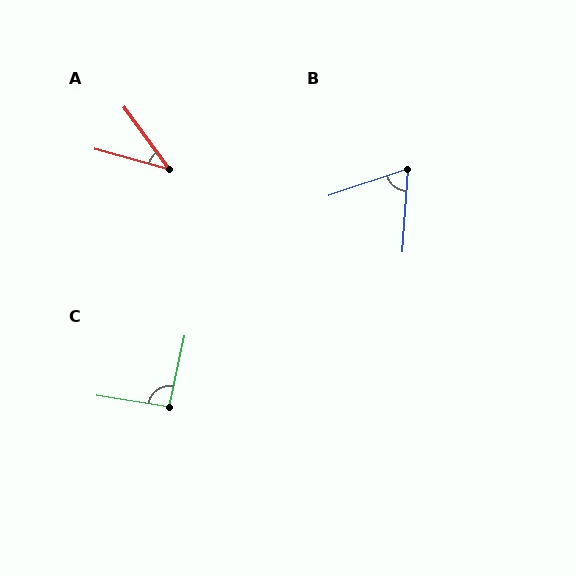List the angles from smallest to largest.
A (39°), B (67°), C (93°).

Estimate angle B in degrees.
Approximately 67 degrees.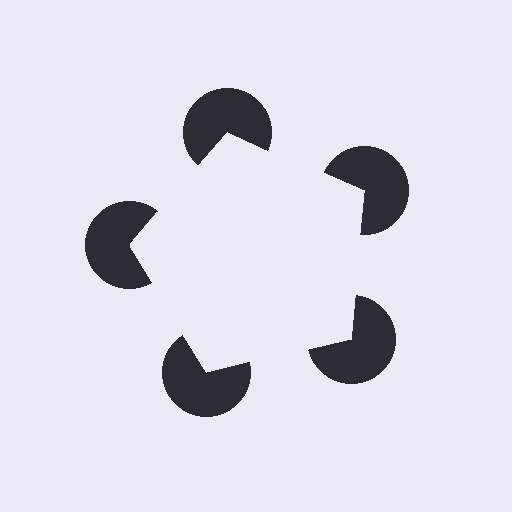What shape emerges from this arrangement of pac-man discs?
An illusory pentagon — its edges are inferred from the aligned wedge cuts in the pac-man discs, not physically drawn.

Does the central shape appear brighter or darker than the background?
It typically appears slightly brighter than the background, even though no actual brightness change is drawn.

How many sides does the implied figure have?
5 sides.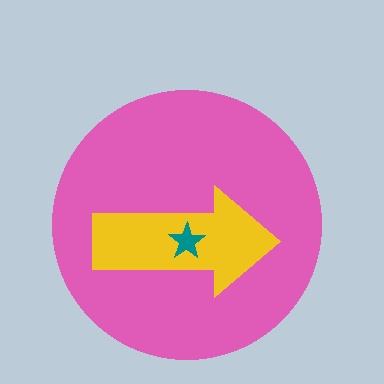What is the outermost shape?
The pink circle.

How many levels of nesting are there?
3.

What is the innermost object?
The teal star.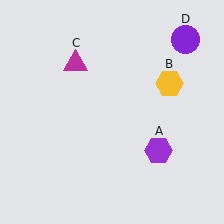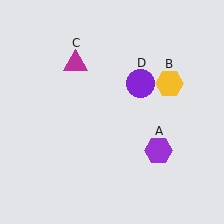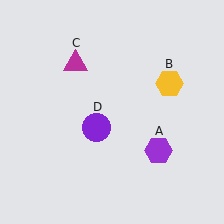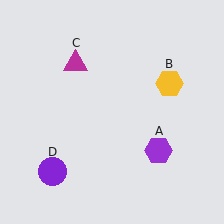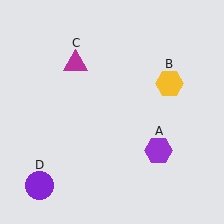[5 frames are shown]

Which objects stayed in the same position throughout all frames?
Purple hexagon (object A) and yellow hexagon (object B) and magenta triangle (object C) remained stationary.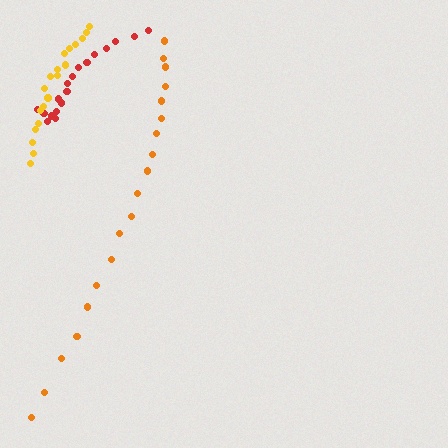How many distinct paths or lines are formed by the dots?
There are 3 distinct paths.